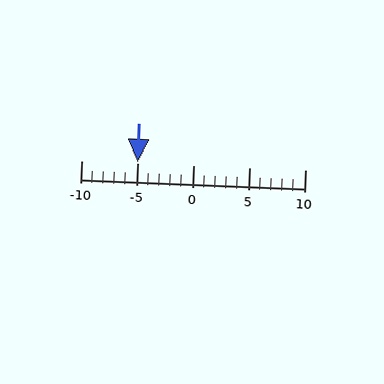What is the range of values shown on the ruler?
The ruler shows values from -10 to 10.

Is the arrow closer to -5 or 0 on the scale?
The arrow is closer to -5.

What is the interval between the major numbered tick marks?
The major tick marks are spaced 5 units apart.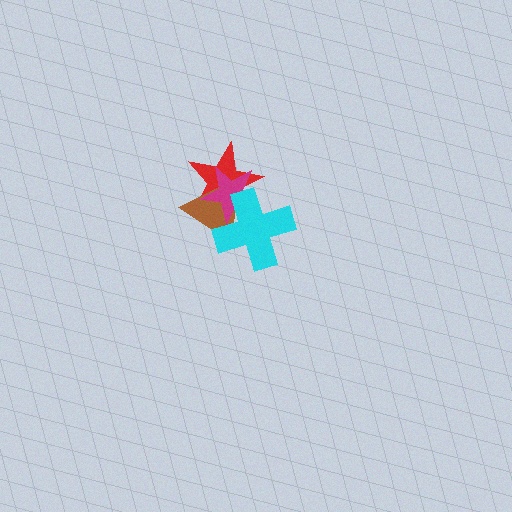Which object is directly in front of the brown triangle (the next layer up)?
The magenta star is directly in front of the brown triangle.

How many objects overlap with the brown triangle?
3 objects overlap with the brown triangle.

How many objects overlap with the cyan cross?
3 objects overlap with the cyan cross.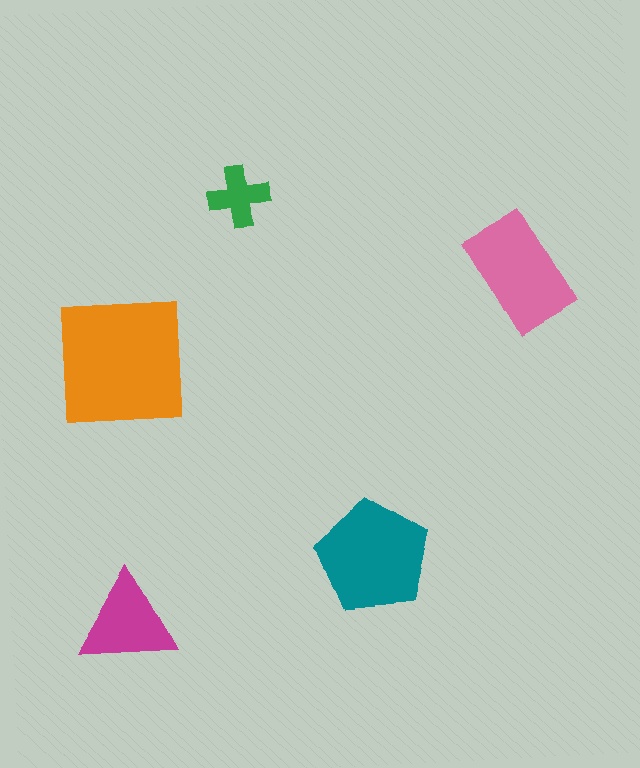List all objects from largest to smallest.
The orange square, the teal pentagon, the pink rectangle, the magenta triangle, the green cross.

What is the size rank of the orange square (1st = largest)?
1st.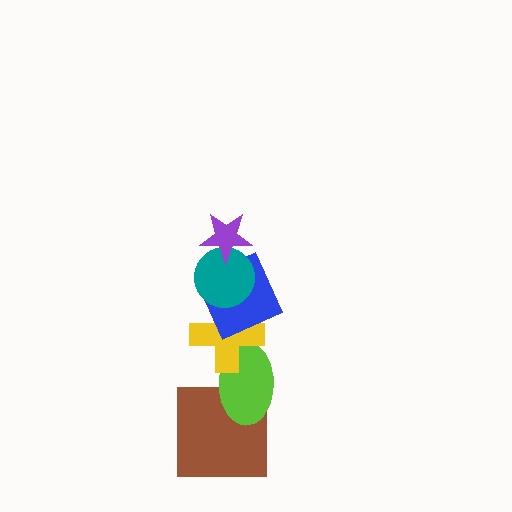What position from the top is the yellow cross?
The yellow cross is 4th from the top.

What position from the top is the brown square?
The brown square is 6th from the top.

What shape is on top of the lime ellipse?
The yellow cross is on top of the lime ellipse.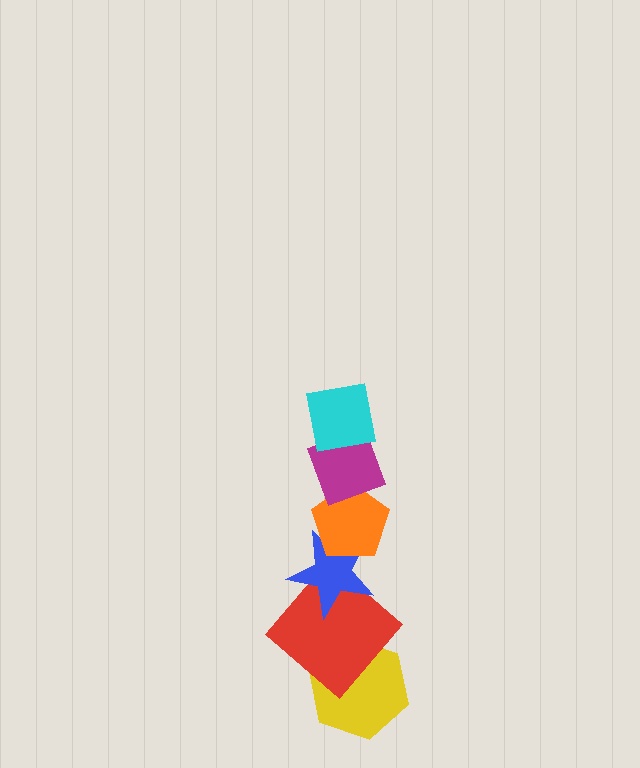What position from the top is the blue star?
The blue star is 4th from the top.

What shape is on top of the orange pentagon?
The magenta diamond is on top of the orange pentagon.